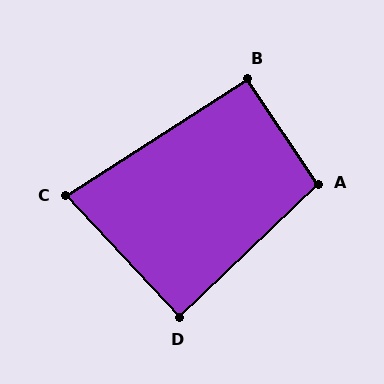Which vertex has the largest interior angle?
A, at approximately 100 degrees.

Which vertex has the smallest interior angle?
C, at approximately 80 degrees.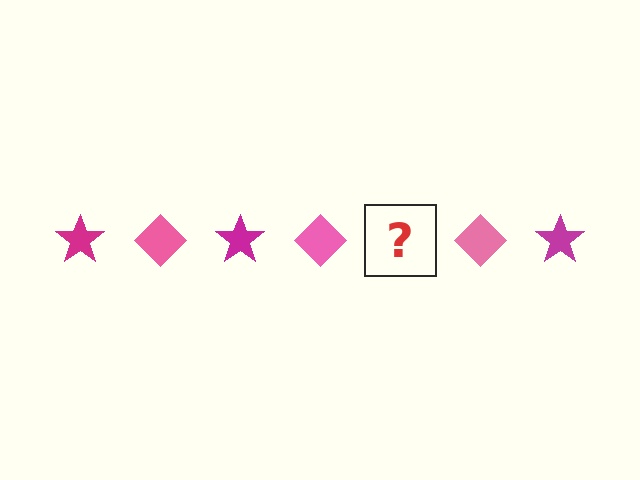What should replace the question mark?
The question mark should be replaced with a magenta star.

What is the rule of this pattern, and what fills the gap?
The rule is that the pattern alternates between magenta star and pink diamond. The gap should be filled with a magenta star.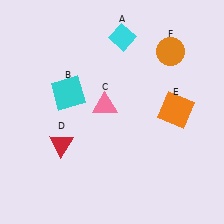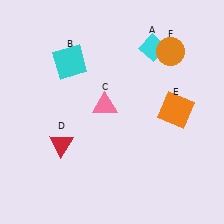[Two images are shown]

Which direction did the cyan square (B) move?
The cyan square (B) moved up.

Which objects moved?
The objects that moved are: the cyan diamond (A), the cyan square (B).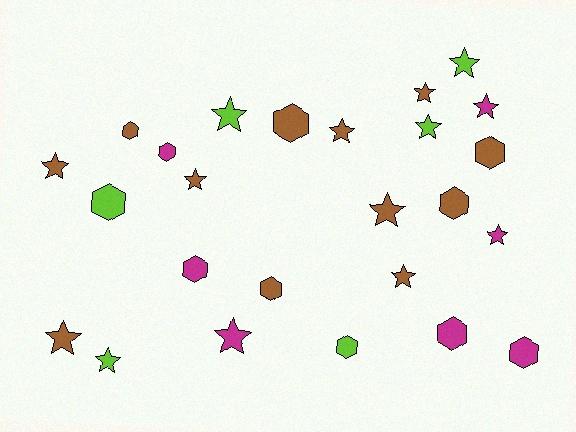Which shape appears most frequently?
Star, with 14 objects.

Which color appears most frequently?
Brown, with 12 objects.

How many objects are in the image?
There are 25 objects.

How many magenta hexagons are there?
There are 4 magenta hexagons.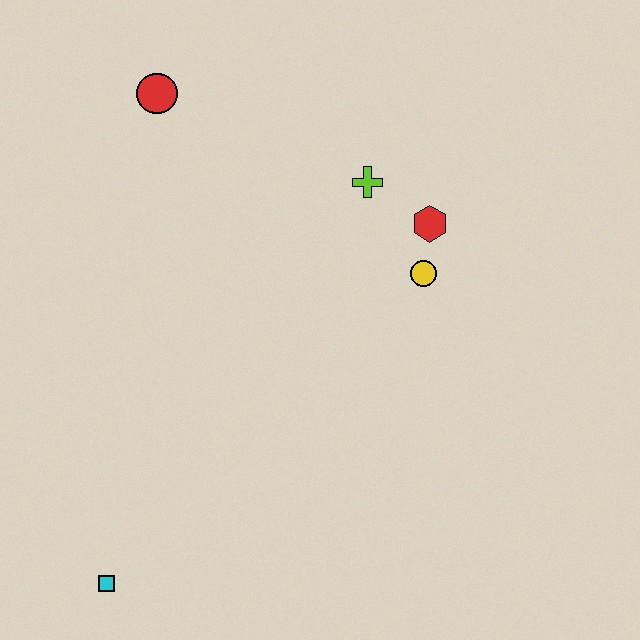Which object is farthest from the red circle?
The cyan square is farthest from the red circle.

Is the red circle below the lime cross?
No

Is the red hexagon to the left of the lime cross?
No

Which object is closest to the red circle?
The lime cross is closest to the red circle.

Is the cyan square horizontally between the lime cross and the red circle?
No